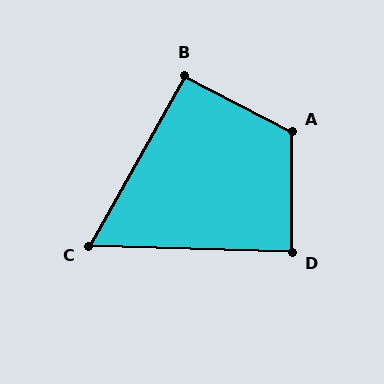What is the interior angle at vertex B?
Approximately 92 degrees (approximately right).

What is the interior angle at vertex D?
Approximately 88 degrees (approximately right).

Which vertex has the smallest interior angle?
C, at approximately 62 degrees.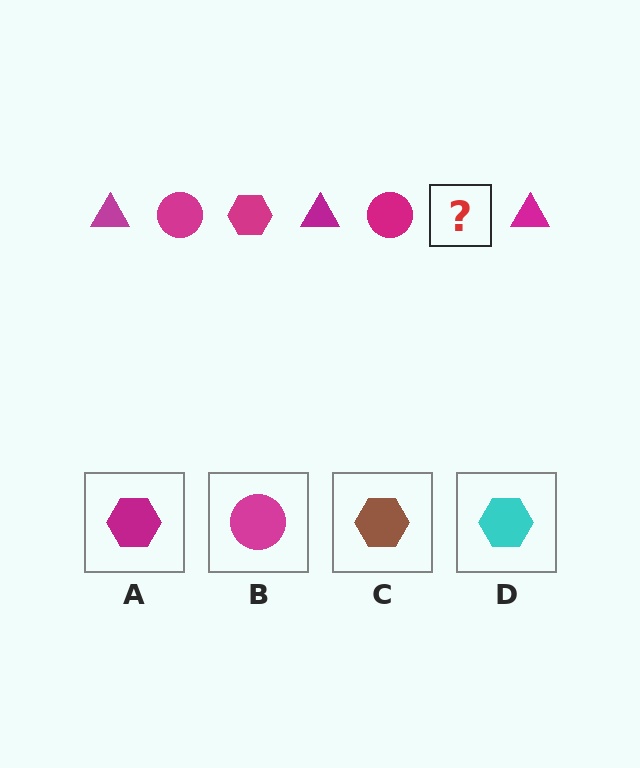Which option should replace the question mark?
Option A.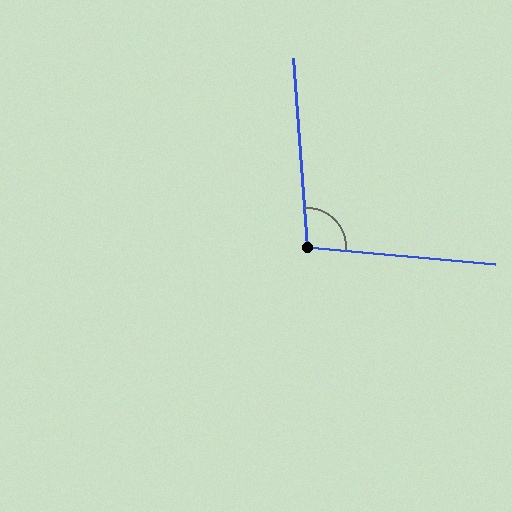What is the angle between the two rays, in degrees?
Approximately 99 degrees.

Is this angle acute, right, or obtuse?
It is obtuse.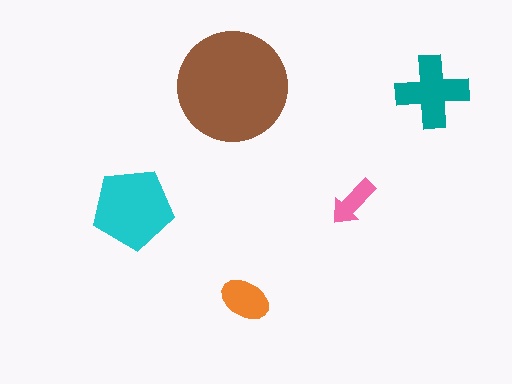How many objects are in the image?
There are 5 objects in the image.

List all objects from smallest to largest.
The pink arrow, the orange ellipse, the teal cross, the cyan pentagon, the brown circle.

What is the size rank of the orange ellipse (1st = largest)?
4th.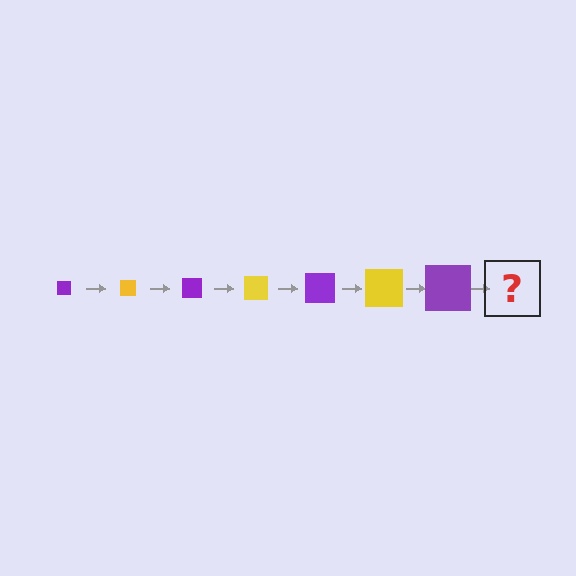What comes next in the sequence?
The next element should be a yellow square, larger than the previous one.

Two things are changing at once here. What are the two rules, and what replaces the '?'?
The two rules are that the square grows larger each step and the color cycles through purple and yellow. The '?' should be a yellow square, larger than the previous one.